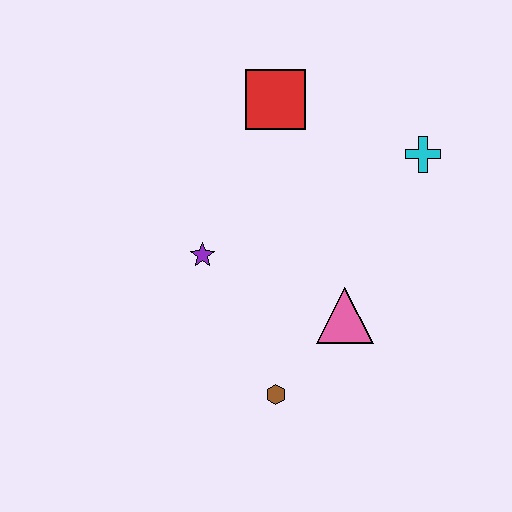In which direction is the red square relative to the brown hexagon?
The red square is above the brown hexagon.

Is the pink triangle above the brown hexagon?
Yes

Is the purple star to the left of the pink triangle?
Yes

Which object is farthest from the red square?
The brown hexagon is farthest from the red square.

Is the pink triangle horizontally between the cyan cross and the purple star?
Yes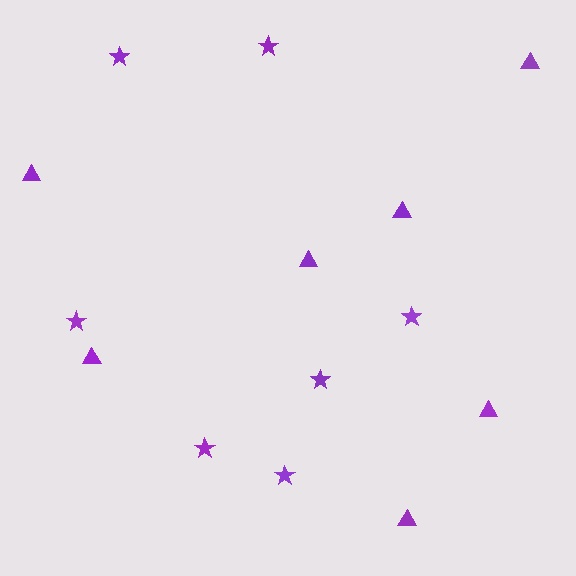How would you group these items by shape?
There are 2 groups: one group of stars (7) and one group of triangles (7).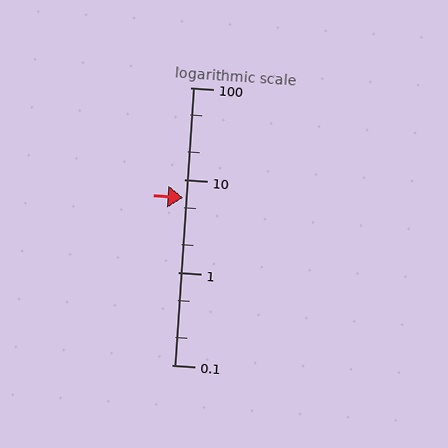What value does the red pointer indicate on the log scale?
The pointer indicates approximately 6.4.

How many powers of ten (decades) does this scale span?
The scale spans 3 decades, from 0.1 to 100.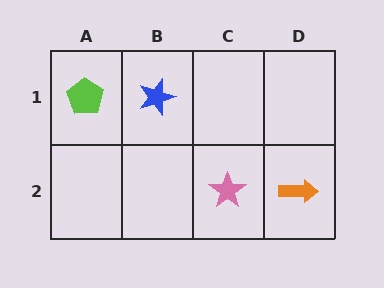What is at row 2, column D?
An orange arrow.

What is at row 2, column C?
A pink star.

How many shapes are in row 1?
2 shapes.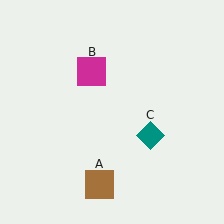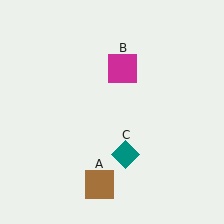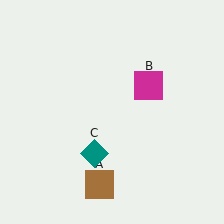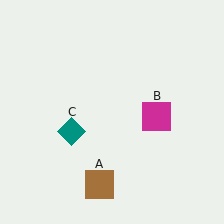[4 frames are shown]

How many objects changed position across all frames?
2 objects changed position: magenta square (object B), teal diamond (object C).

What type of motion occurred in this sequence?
The magenta square (object B), teal diamond (object C) rotated clockwise around the center of the scene.